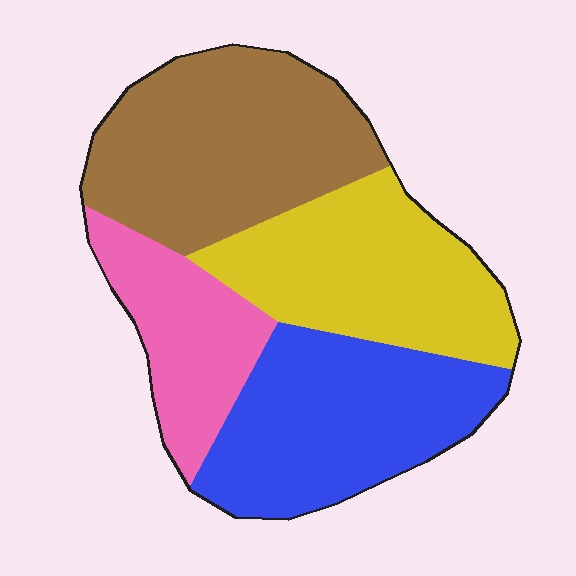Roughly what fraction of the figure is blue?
Blue covers around 30% of the figure.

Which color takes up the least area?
Pink, at roughly 15%.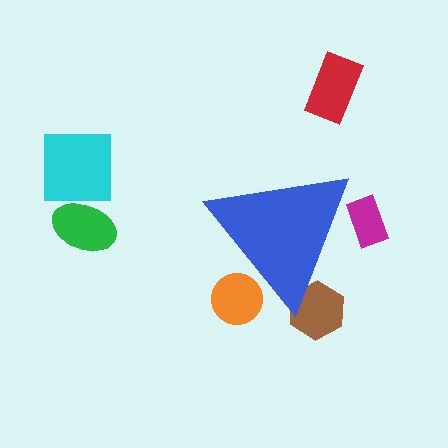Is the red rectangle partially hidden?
No, the red rectangle is fully visible.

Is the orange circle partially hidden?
Yes, the orange circle is partially hidden behind the blue triangle.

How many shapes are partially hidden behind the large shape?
3 shapes are partially hidden.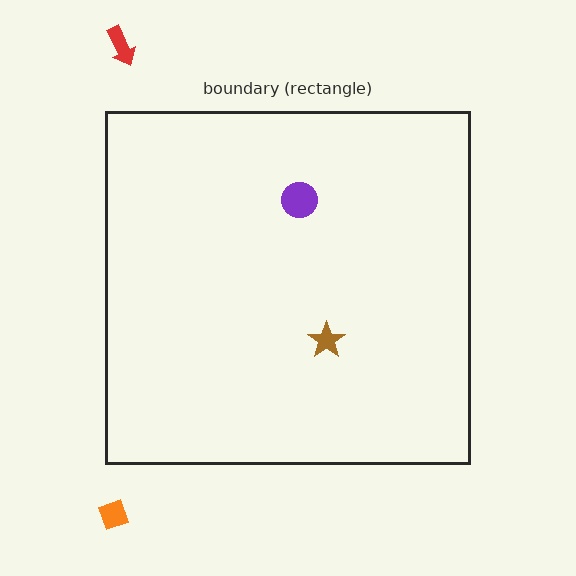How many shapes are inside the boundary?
2 inside, 2 outside.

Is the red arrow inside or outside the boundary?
Outside.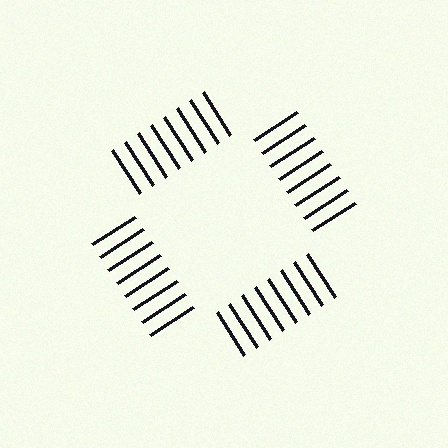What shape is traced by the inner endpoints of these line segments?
An illusory square — the line segments terminate on its edges but no continuous stroke is drawn.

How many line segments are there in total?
32 — 8 along each of the 4 edges.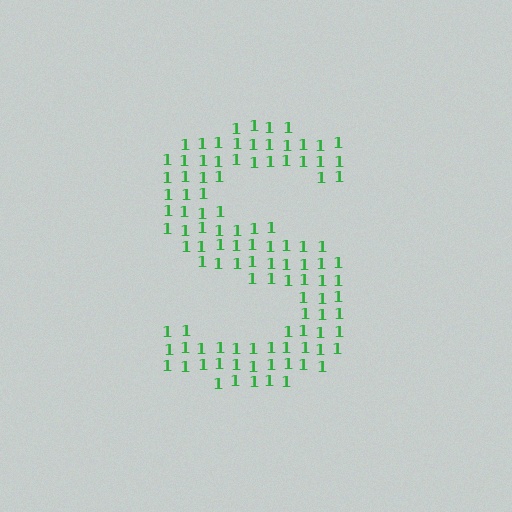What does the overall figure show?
The overall figure shows the letter S.